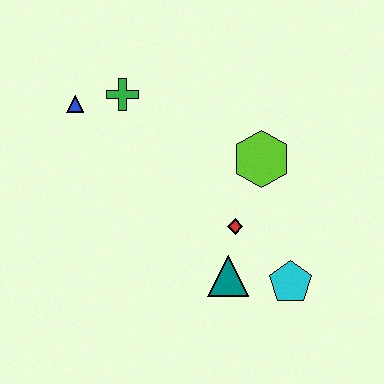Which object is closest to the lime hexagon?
The red diamond is closest to the lime hexagon.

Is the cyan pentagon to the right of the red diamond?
Yes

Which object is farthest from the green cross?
The cyan pentagon is farthest from the green cross.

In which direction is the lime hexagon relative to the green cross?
The lime hexagon is to the right of the green cross.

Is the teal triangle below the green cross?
Yes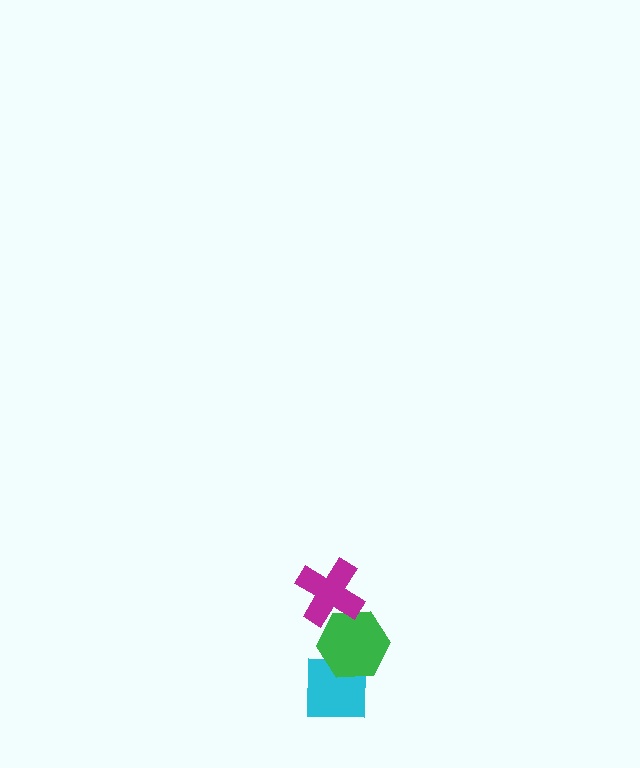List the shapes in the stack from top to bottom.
From top to bottom: the magenta cross, the green hexagon, the cyan square.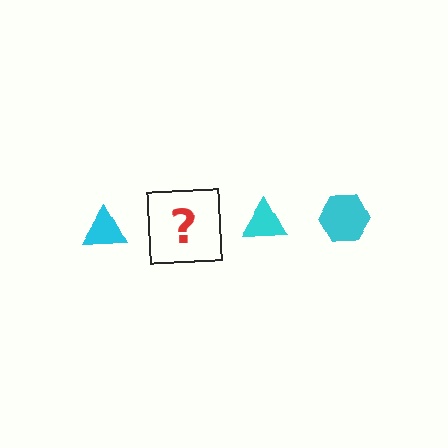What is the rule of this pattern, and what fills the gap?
The rule is that the pattern cycles through triangle, hexagon shapes in cyan. The gap should be filled with a cyan hexagon.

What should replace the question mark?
The question mark should be replaced with a cyan hexagon.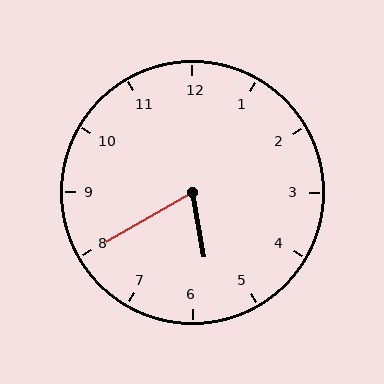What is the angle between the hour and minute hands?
Approximately 70 degrees.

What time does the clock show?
5:40.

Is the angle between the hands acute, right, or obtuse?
It is acute.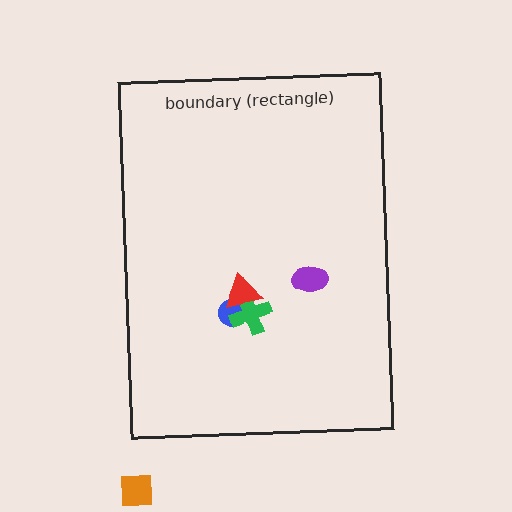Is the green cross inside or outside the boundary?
Inside.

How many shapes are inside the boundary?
4 inside, 1 outside.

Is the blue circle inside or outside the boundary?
Inside.